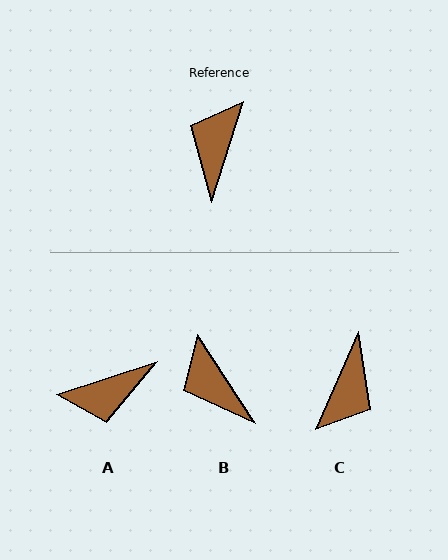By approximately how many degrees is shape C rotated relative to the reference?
Approximately 174 degrees counter-clockwise.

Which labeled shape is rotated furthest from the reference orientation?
C, about 174 degrees away.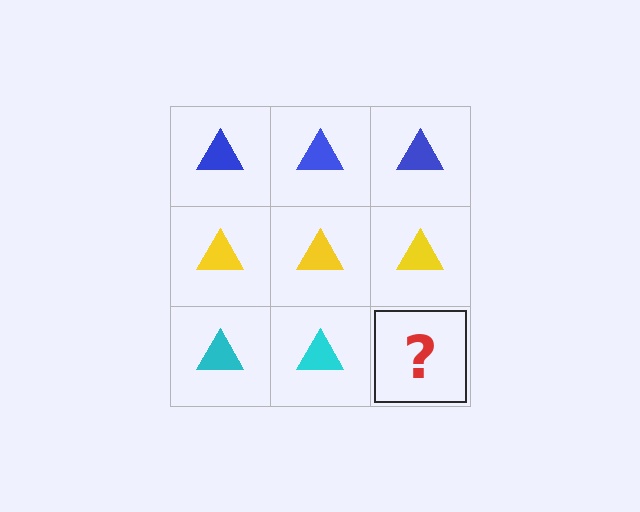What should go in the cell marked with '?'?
The missing cell should contain a cyan triangle.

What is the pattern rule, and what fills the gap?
The rule is that each row has a consistent color. The gap should be filled with a cyan triangle.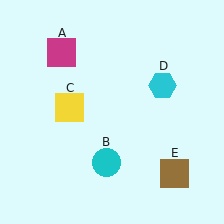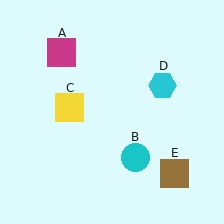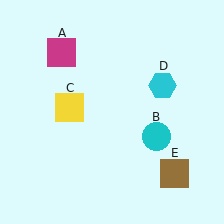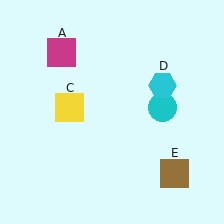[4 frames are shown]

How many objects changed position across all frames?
1 object changed position: cyan circle (object B).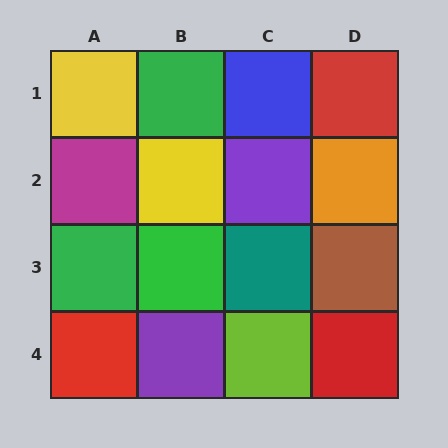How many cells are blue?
1 cell is blue.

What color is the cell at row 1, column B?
Green.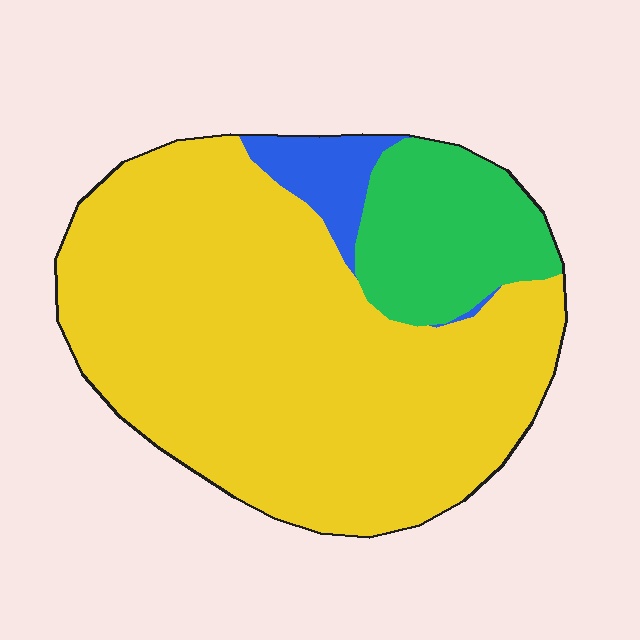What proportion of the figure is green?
Green takes up between a sixth and a third of the figure.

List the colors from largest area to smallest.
From largest to smallest: yellow, green, blue.